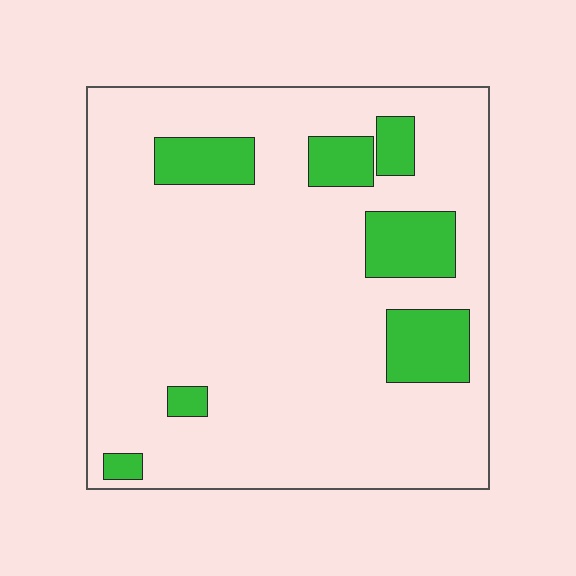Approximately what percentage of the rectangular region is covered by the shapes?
Approximately 15%.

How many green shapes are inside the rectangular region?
7.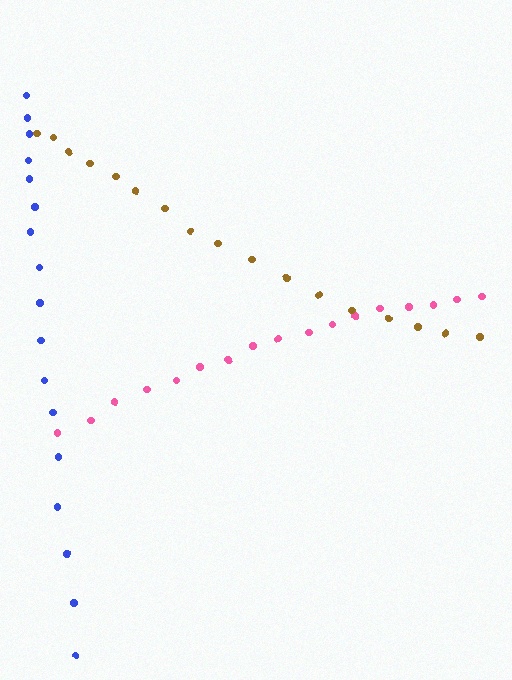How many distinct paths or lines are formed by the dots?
There are 3 distinct paths.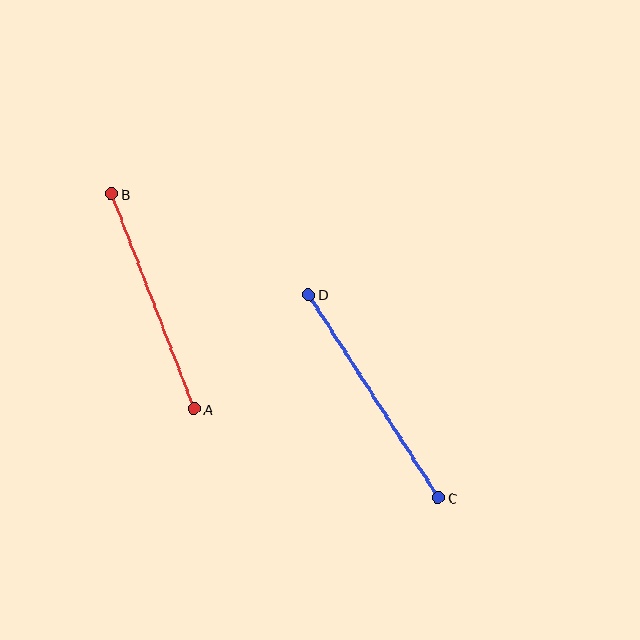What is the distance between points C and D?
The distance is approximately 241 pixels.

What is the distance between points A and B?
The distance is approximately 230 pixels.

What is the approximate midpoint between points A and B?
The midpoint is at approximately (153, 301) pixels.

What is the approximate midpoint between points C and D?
The midpoint is at approximately (374, 396) pixels.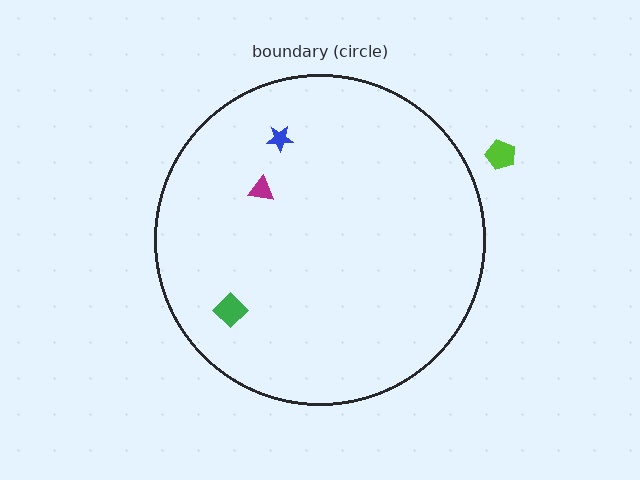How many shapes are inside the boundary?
3 inside, 1 outside.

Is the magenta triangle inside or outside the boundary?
Inside.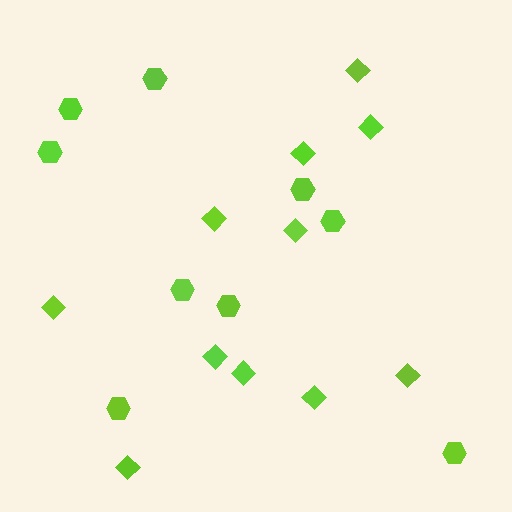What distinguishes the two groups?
There are 2 groups: one group of hexagons (9) and one group of diamonds (11).